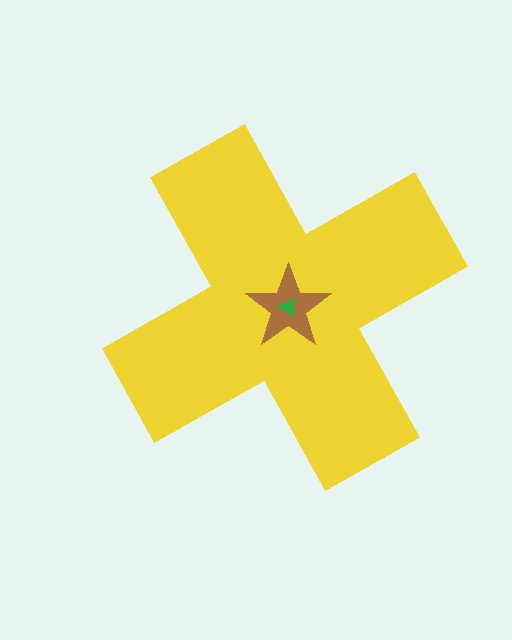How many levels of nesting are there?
3.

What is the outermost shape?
The yellow cross.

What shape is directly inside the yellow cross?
The brown star.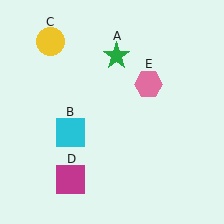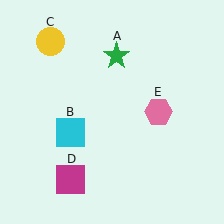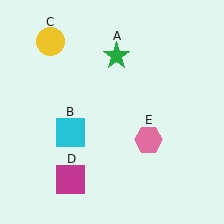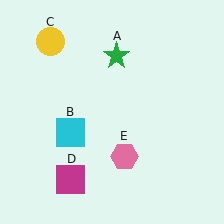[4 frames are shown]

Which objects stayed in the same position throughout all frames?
Green star (object A) and cyan square (object B) and yellow circle (object C) and magenta square (object D) remained stationary.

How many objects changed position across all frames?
1 object changed position: pink hexagon (object E).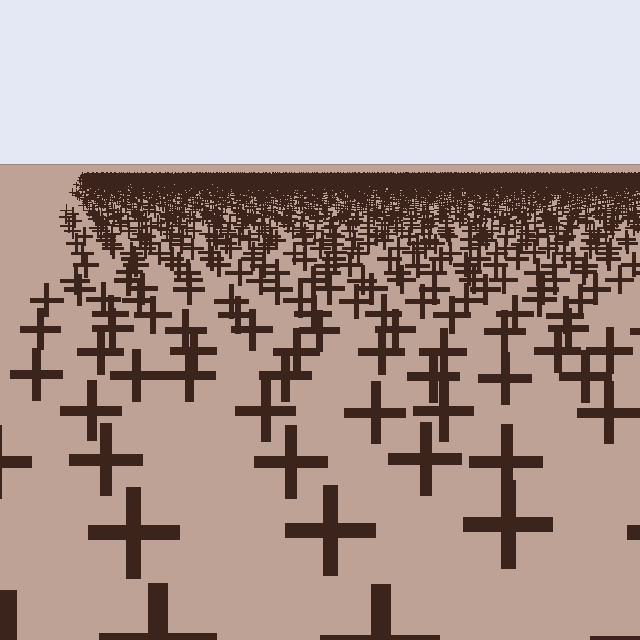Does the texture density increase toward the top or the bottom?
Density increases toward the top.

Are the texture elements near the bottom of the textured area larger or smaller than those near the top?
Larger. Near the bottom, elements are closer to the viewer and appear at a bigger on-screen size.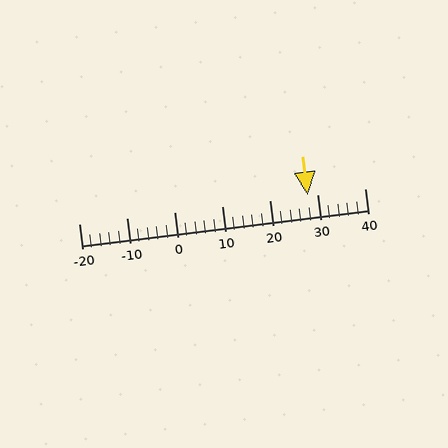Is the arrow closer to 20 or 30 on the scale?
The arrow is closer to 30.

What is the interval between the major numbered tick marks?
The major tick marks are spaced 10 units apart.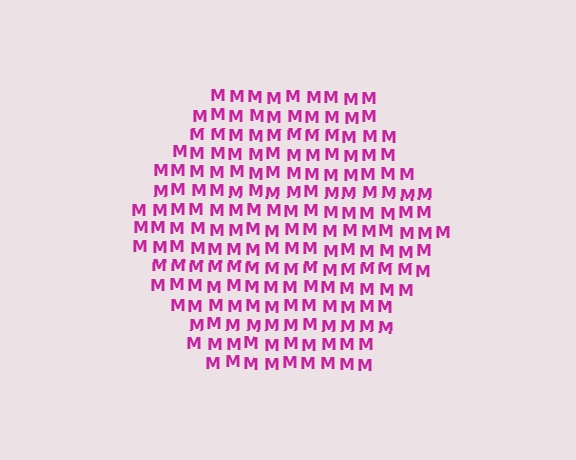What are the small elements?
The small elements are letter M's.